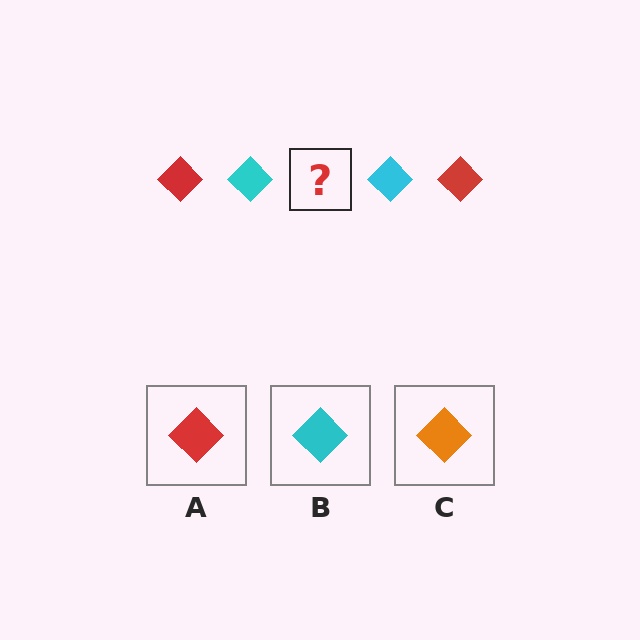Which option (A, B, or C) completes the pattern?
A.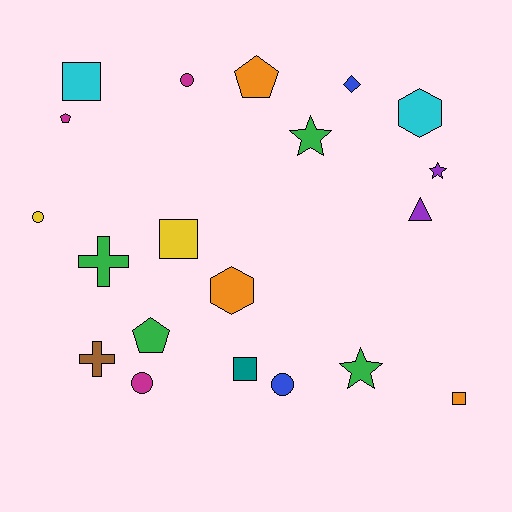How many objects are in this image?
There are 20 objects.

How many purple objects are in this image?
There are 2 purple objects.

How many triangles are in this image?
There is 1 triangle.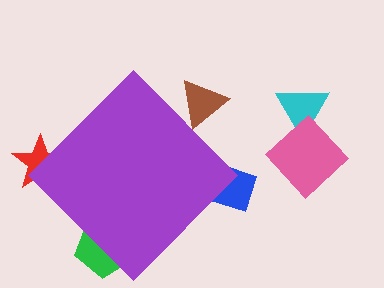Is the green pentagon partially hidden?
Yes, the green pentagon is partially hidden behind the purple diamond.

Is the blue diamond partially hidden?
Yes, the blue diamond is partially hidden behind the purple diamond.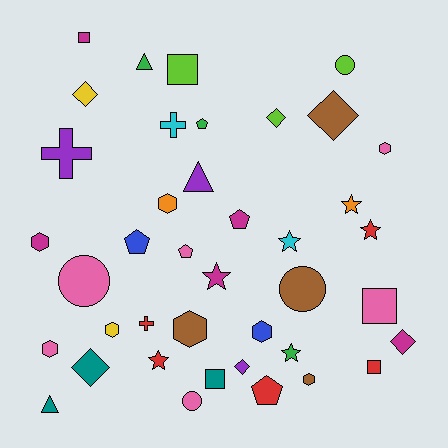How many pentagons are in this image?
There are 5 pentagons.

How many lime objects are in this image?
There are 3 lime objects.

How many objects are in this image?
There are 40 objects.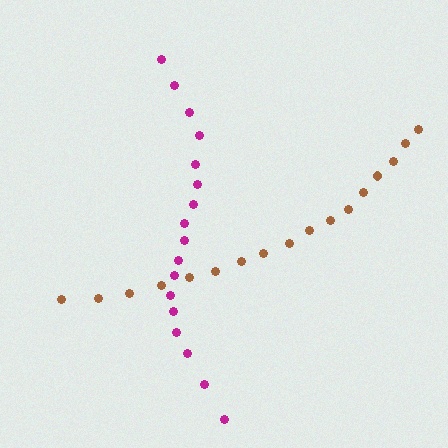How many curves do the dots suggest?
There are 2 distinct paths.